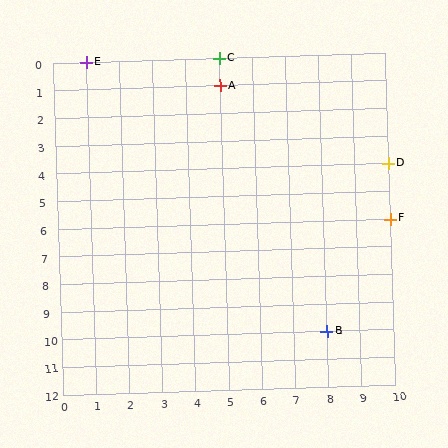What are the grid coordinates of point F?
Point F is at grid coordinates (10, 6).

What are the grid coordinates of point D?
Point D is at grid coordinates (10, 4).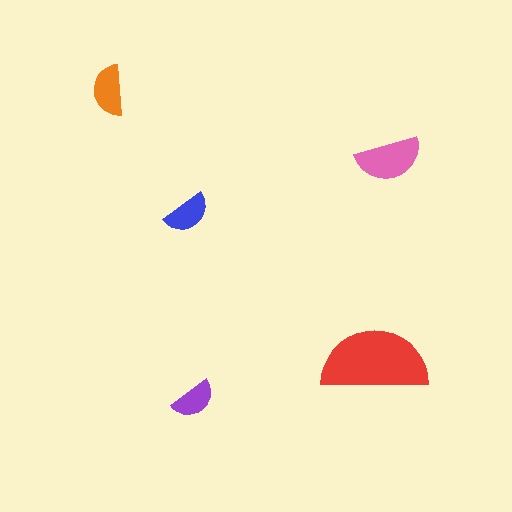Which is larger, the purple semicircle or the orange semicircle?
The orange one.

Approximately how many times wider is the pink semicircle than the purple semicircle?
About 1.5 times wider.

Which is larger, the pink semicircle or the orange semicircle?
The pink one.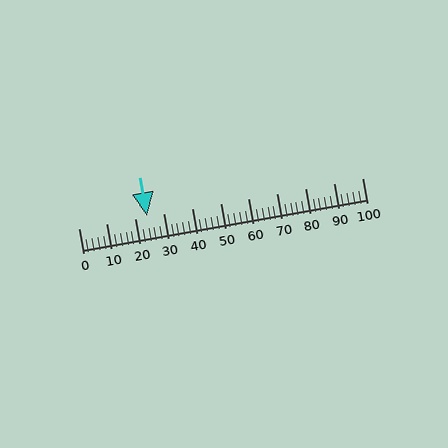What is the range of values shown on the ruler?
The ruler shows values from 0 to 100.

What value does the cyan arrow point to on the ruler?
The cyan arrow points to approximately 24.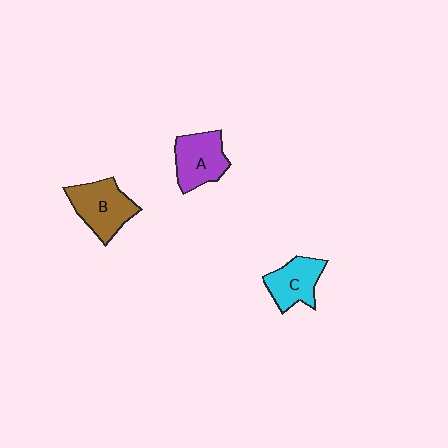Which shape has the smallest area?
Shape C (cyan).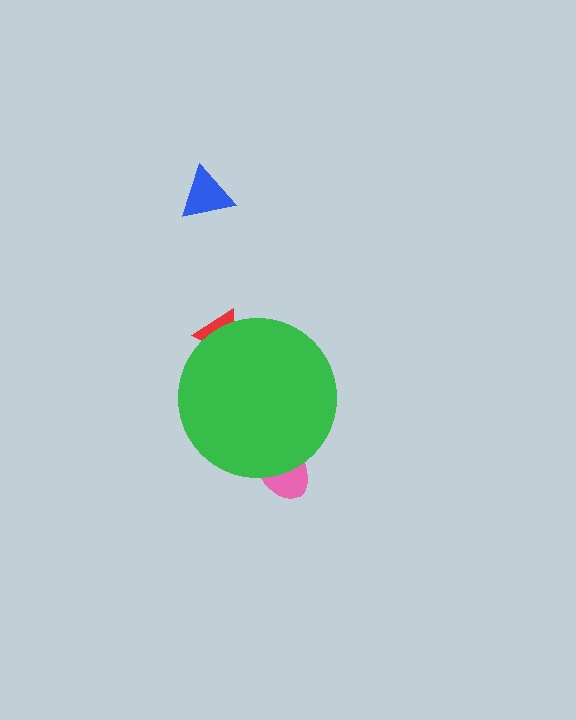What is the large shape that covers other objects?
A green circle.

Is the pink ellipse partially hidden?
Yes, the pink ellipse is partially hidden behind the green circle.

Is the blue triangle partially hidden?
No, the blue triangle is fully visible.